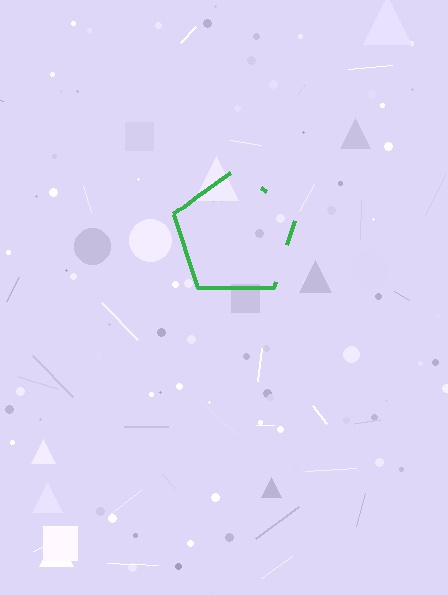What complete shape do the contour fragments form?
The contour fragments form a pentagon.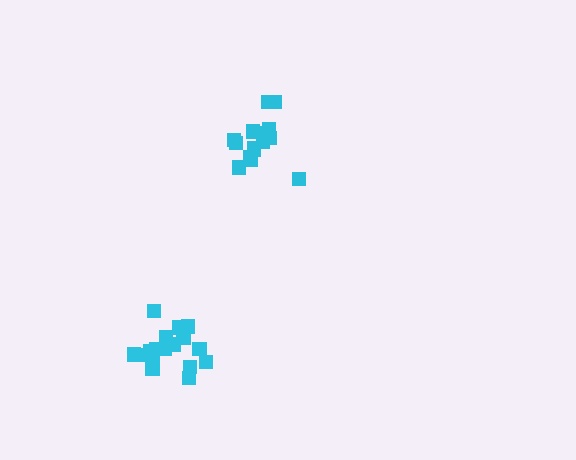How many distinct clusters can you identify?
There are 2 distinct clusters.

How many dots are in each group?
Group 1: 15 dots, Group 2: 17 dots (32 total).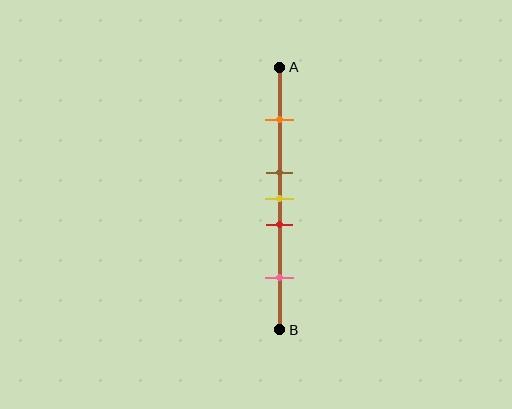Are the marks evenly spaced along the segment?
No, the marks are not evenly spaced.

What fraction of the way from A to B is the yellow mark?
The yellow mark is approximately 50% (0.5) of the way from A to B.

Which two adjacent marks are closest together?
The brown and yellow marks are the closest adjacent pair.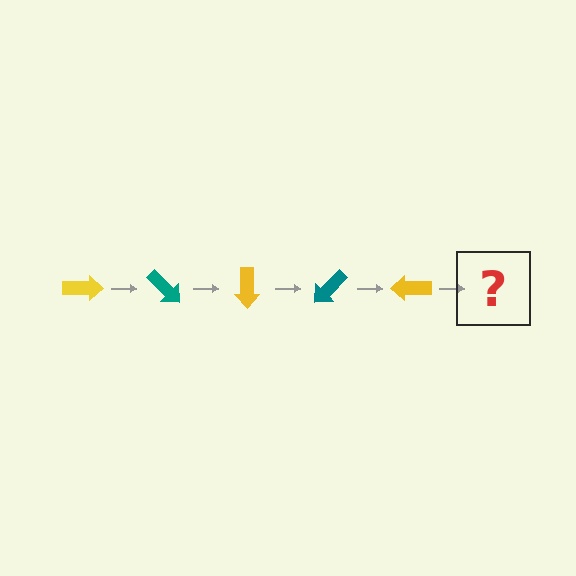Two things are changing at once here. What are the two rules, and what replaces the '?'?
The two rules are that it rotates 45 degrees each step and the color cycles through yellow and teal. The '?' should be a teal arrow, rotated 225 degrees from the start.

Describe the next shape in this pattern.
It should be a teal arrow, rotated 225 degrees from the start.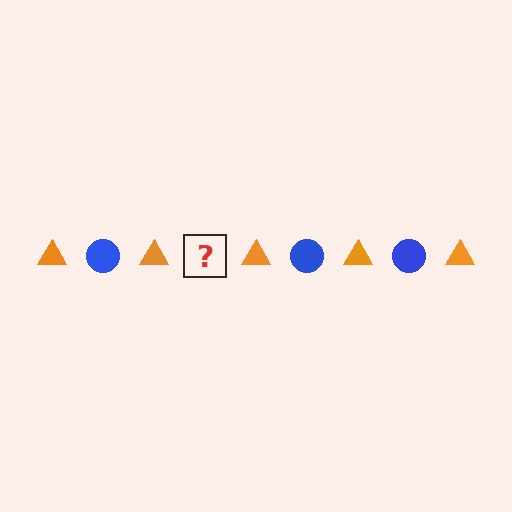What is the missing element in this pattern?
The missing element is a blue circle.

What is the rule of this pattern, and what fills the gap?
The rule is that the pattern alternates between orange triangle and blue circle. The gap should be filled with a blue circle.